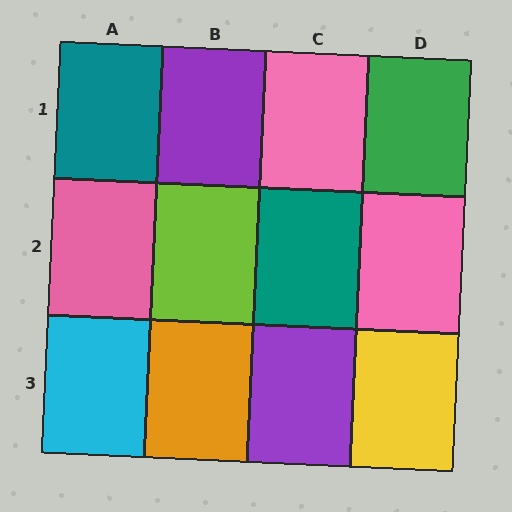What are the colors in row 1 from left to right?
Teal, purple, pink, green.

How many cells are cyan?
1 cell is cyan.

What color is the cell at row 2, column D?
Pink.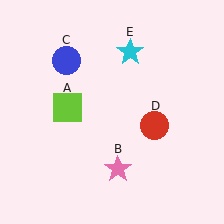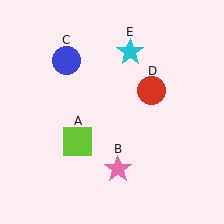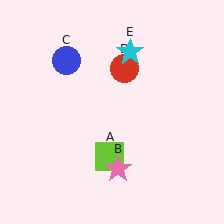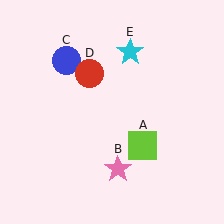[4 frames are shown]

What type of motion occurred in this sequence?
The lime square (object A), red circle (object D) rotated counterclockwise around the center of the scene.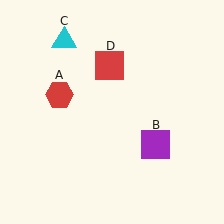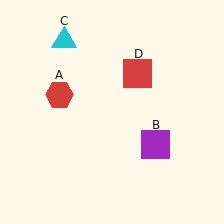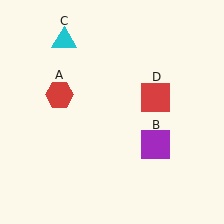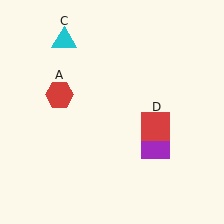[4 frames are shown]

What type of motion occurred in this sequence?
The red square (object D) rotated clockwise around the center of the scene.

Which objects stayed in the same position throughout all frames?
Red hexagon (object A) and purple square (object B) and cyan triangle (object C) remained stationary.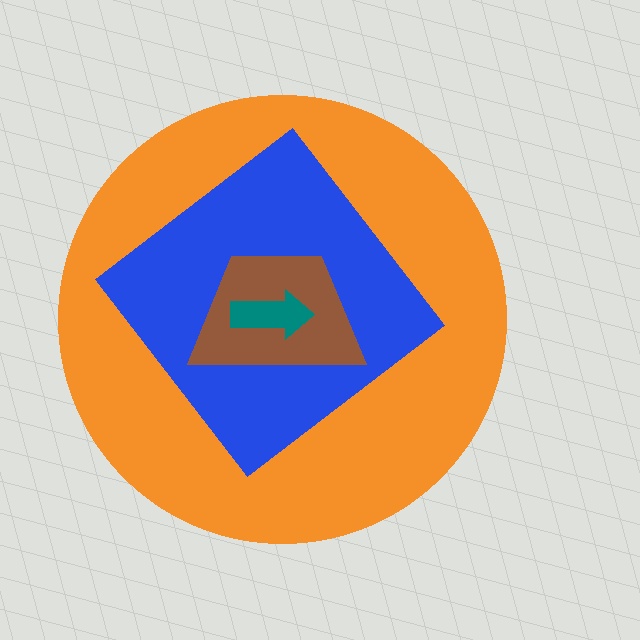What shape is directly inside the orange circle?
The blue diamond.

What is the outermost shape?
The orange circle.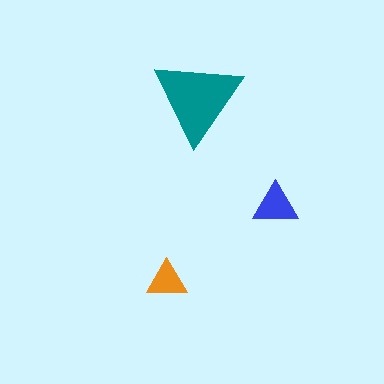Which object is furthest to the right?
The blue triangle is rightmost.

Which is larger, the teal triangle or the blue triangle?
The teal one.